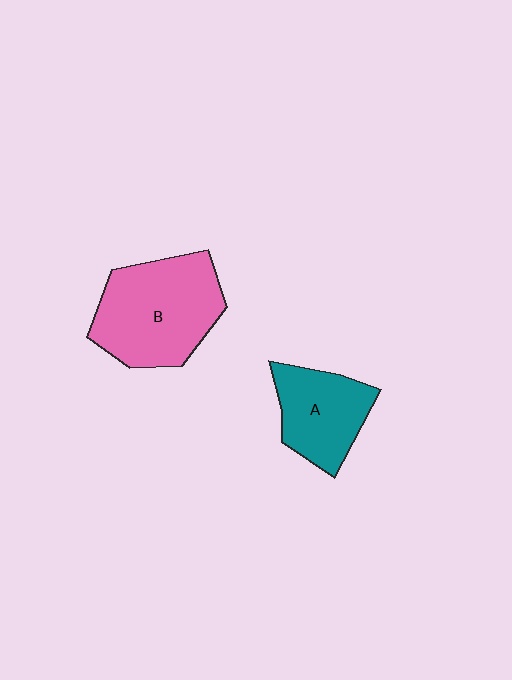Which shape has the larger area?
Shape B (pink).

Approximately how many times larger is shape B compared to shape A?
Approximately 1.5 times.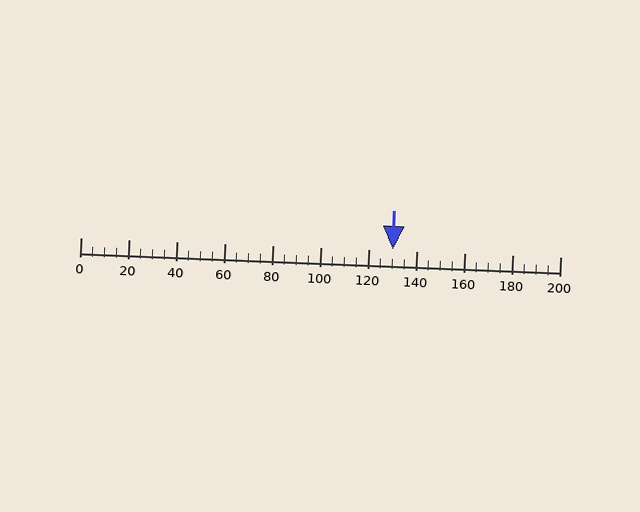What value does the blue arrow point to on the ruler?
The blue arrow points to approximately 130.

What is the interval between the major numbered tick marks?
The major tick marks are spaced 20 units apart.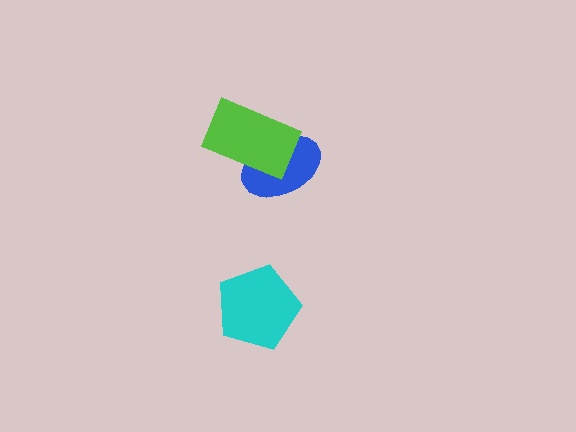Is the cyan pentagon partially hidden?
No, no other shape covers it.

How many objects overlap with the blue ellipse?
1 object overlaps with the blue ellipse.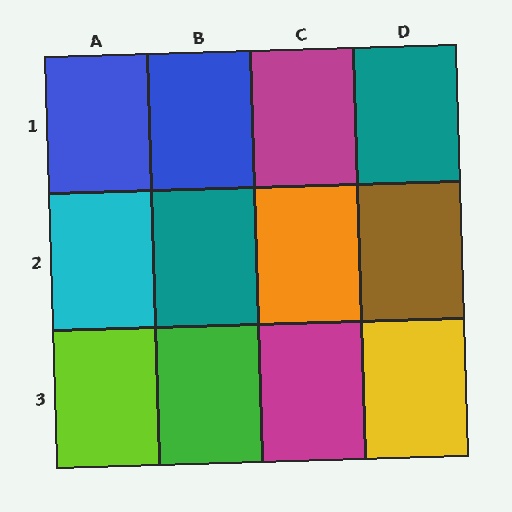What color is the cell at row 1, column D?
Teal.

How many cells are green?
1 cell is green.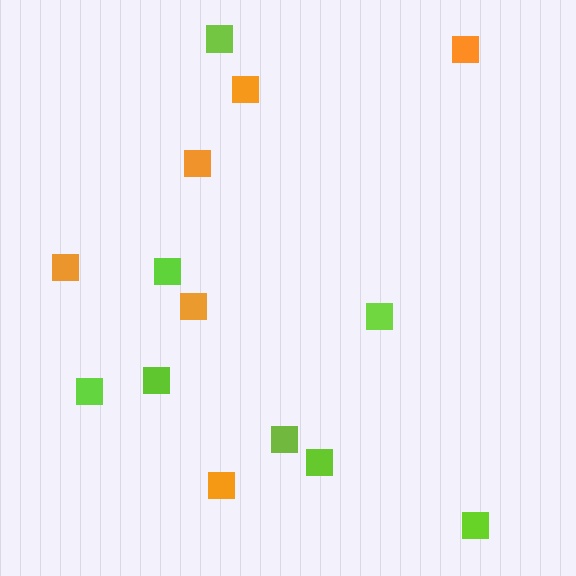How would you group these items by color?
There are 2 groups: one group of lime squares (8) and one group of orange squares (6).